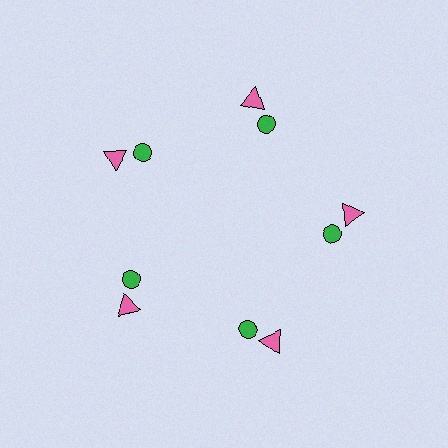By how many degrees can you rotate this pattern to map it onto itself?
The pattern maps onto itself every 72 degrees of rotation.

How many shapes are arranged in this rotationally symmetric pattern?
There are 10 shapes, arranged in 5 groups of 2.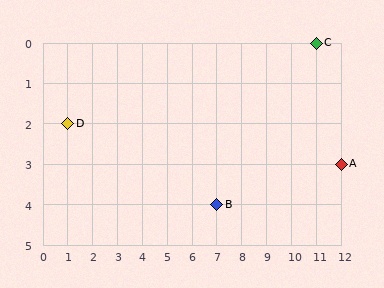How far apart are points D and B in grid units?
Points D and B are 6 columns and 2 rows apart (about 6.3 grid units diagonally).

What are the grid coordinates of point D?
Point D is at grid coordinates (1, 2).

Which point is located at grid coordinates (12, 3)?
Point A is at (12, 3).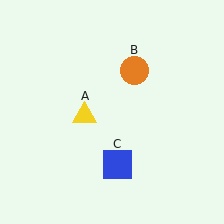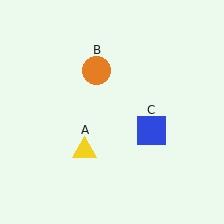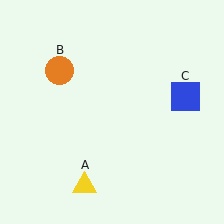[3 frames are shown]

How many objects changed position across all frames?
3 objects changed position: yellow triangle (object A), orange circle (object B), blue square (object C).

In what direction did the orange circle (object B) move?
The orange circle (object B) moved left.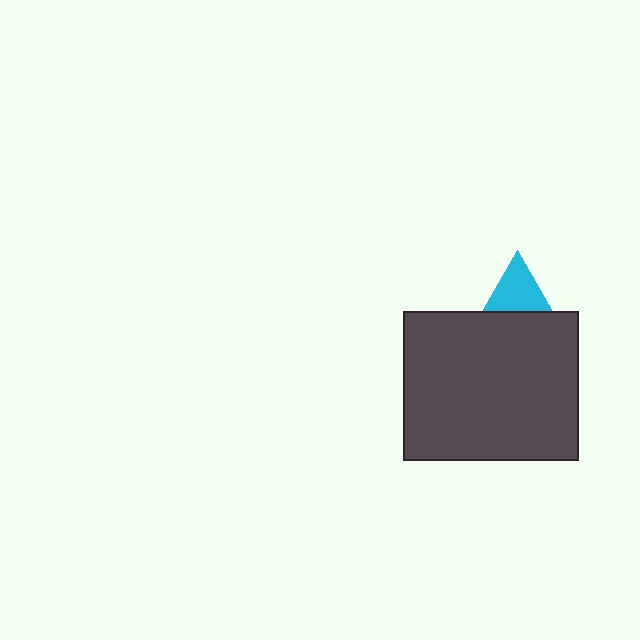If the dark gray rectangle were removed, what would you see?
You would see the complete cyan triangle.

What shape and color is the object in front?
The object in front is a dark gray rectangle.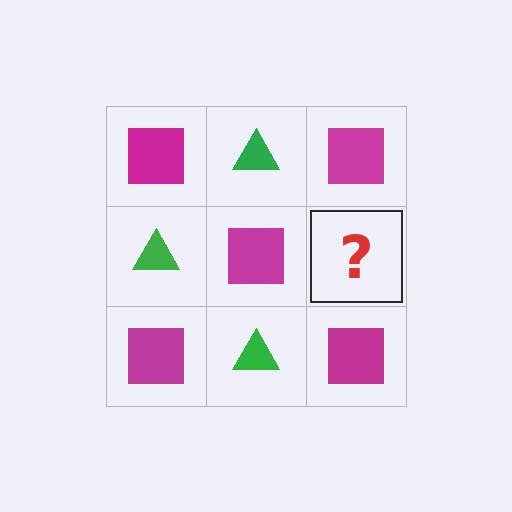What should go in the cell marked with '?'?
The missing cell should contain a green triangle.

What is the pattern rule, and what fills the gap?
The rule is that it alternates magenta square and green triangle in a checkerboard pattern. The gap should be filled with a green triangle.